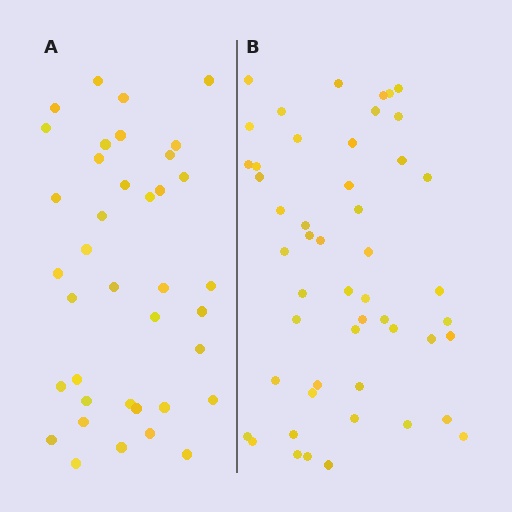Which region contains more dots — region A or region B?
Region B (the right region) has more dots.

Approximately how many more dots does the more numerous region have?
Region B has roughly 12 or so more dots than region A.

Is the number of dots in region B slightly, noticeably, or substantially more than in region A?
Region B has noticeably more, but not dramatically so. The ratio is roughly 1.3 to 1.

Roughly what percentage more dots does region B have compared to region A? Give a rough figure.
About 30% more.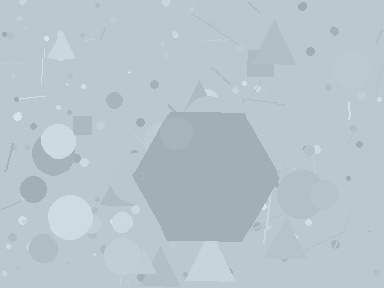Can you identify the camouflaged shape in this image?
The camouflaged shape is a hexagon.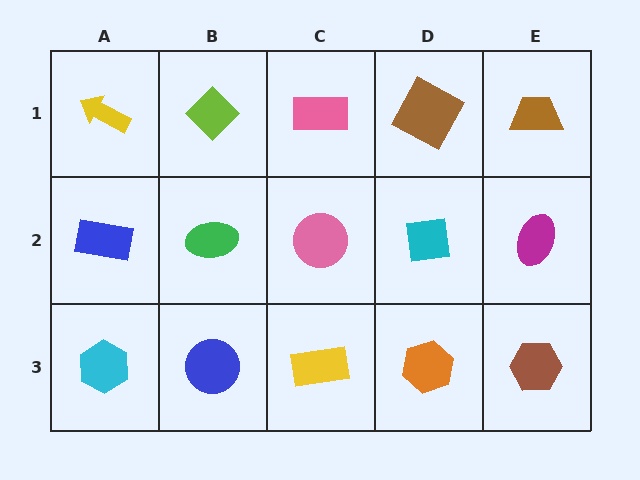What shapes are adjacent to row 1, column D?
A cyan square (row 2, column D), a pink rectangle (row 1, column C), a brown trapezoid (row 1, column E).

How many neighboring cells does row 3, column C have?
3.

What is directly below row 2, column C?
A yellow rectangle.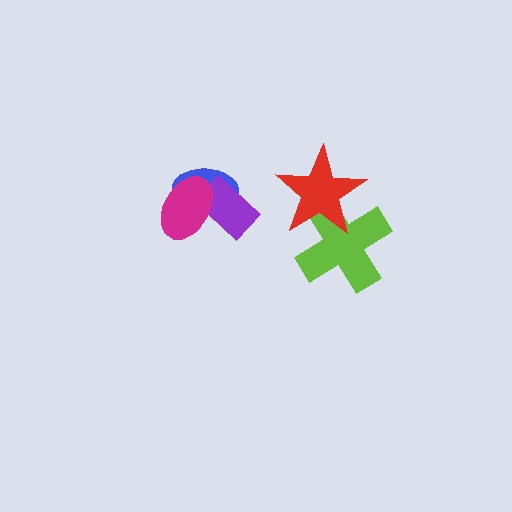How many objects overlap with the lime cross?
1 object overlaps with the lime cross.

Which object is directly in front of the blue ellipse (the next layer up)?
The purple rectangle is directly in front of the blue ellipse.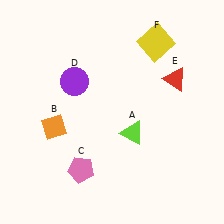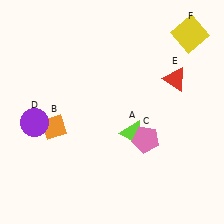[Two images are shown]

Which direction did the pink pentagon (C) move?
The pink pentagon (C) moved right.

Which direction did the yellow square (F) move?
The yellow square (F) moved right.